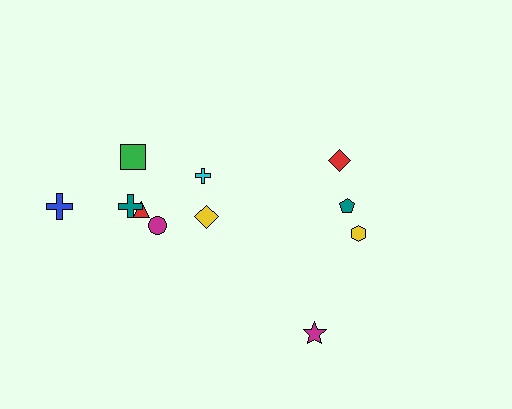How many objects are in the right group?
There are 4 objects.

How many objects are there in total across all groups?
There are 11 objects.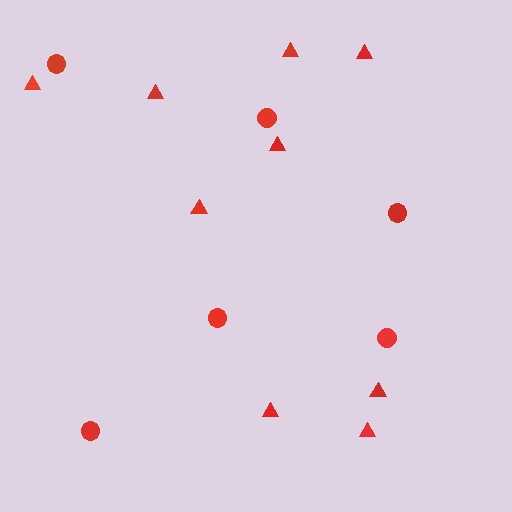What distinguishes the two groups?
There are 2 groups: one group of triangles (9) and one group of circles (6).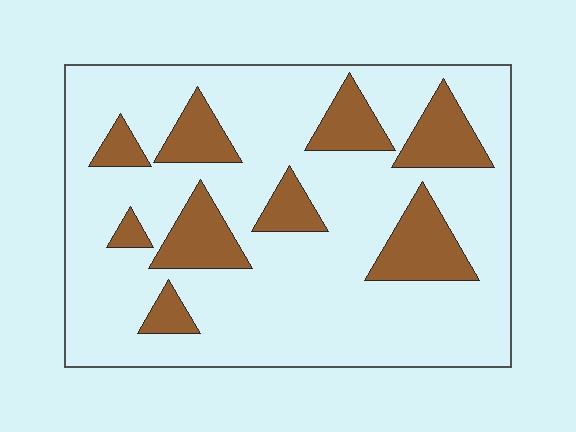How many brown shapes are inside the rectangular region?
9.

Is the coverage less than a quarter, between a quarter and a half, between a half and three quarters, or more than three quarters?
Less than a quarter.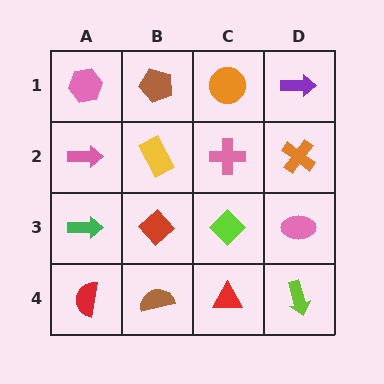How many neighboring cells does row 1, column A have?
2.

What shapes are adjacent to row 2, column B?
A brown pentagon (row 1, column B), a red diamond (row 3, column B), a pink arrow (row 2, column A), a pink cross (row 2, column C).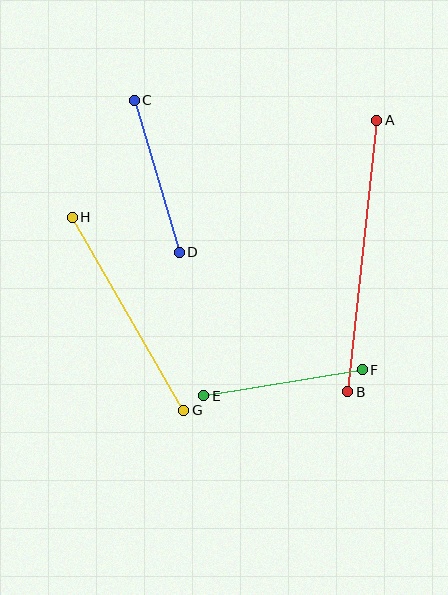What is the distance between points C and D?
The distance is approximately 158 pixels.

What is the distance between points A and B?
The distance is approximately 273 pixels.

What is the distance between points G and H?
The distance is approximately 223 pixels.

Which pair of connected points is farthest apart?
Points A and B are farthest apart.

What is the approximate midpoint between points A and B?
The midpoint is at approximately (362, 256) pixels.